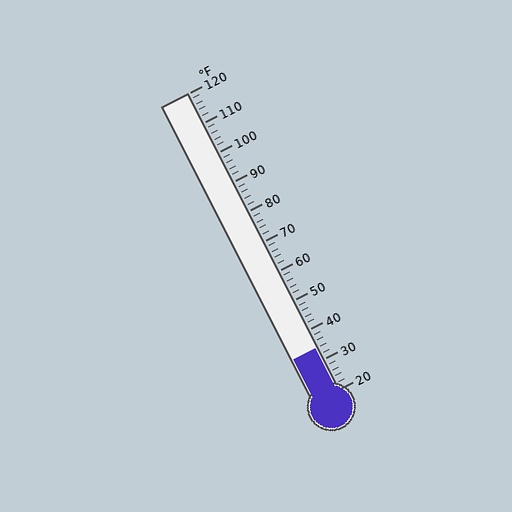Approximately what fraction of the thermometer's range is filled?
The thermometer is filled to approximately 15% of its range.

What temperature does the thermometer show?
The thermometer shows approximately 34°F.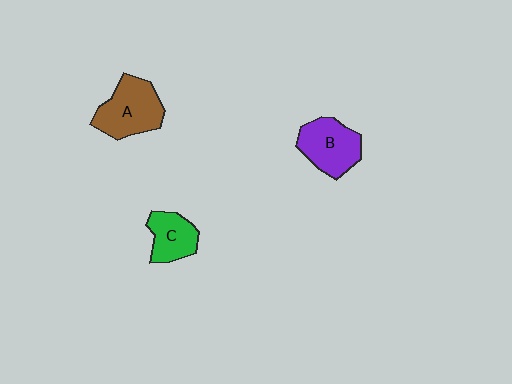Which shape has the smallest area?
Shape C (green).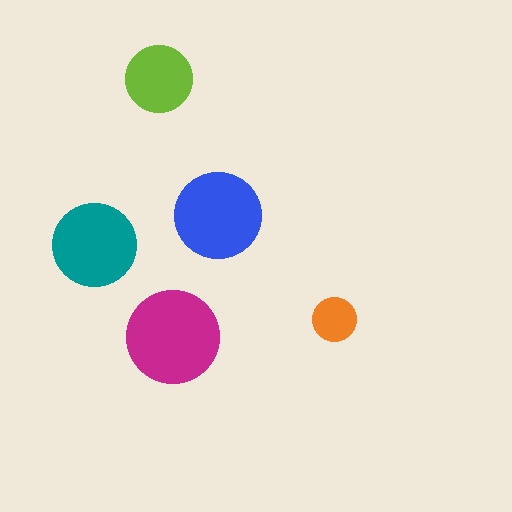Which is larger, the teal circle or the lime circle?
The teal one.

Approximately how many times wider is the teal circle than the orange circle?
About 2 times wider.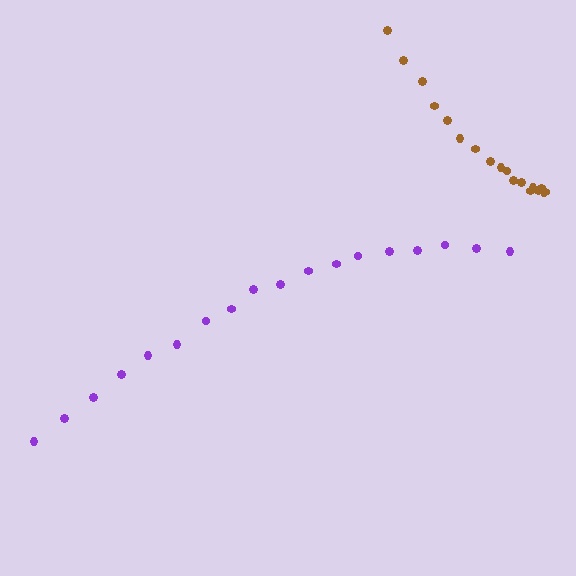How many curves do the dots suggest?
There are 2 distinct paths.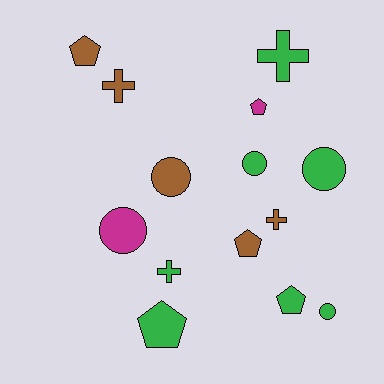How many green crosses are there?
There are 2 green crosses.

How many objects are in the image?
There are 14 objects.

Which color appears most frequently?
Green, with 7 objects.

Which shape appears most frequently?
Circle, with 5 objects.